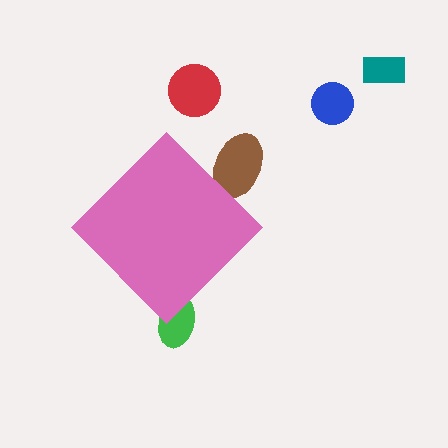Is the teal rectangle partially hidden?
No, the teal rectangle is fully visible.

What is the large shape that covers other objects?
A pink diamond.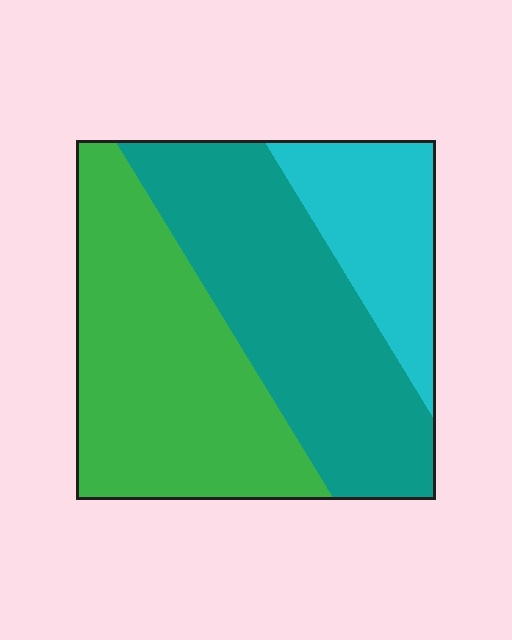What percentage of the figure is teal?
Teal takes up about two fifths (2/5) of the figure.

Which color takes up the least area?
Cyan, at roughly 20%.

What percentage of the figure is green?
Green takes up about two fifths (2/5) of the figure.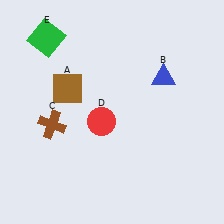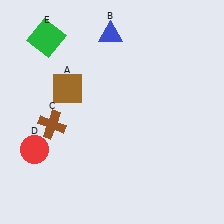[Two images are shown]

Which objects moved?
The objects that moved are: the blue triangle (B), the red circle (D).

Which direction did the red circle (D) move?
The red circle (D) moved left.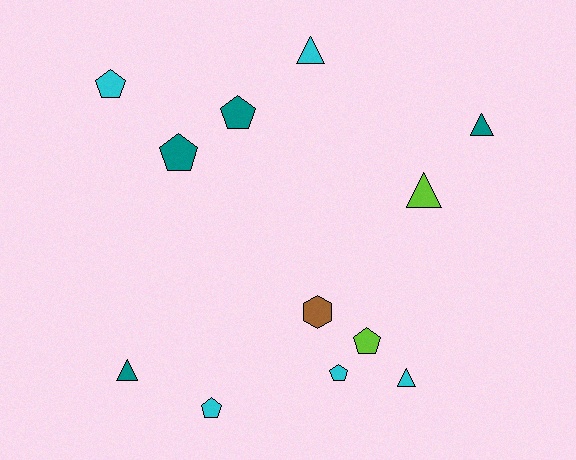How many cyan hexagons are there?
There are no cyan hexagons.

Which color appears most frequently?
Cyan, with 5 objects.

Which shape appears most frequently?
Pentagon, with 6 objects.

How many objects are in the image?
There are 12 objects.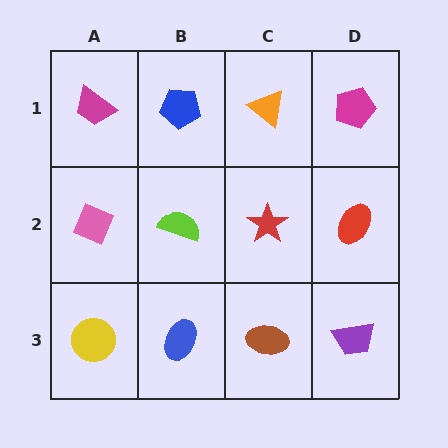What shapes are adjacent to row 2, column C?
An orange triangle (row 1, column C), a brown ellipse (row 3, column C), a lime semicircle (row 2, column B), a red ellipse (row 2, column D).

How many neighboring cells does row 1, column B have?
3.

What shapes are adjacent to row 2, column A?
A magenta trapezoid (row 1, column A), a yellow circle (row 3, column A), a lime semicircle (row 2, column B).